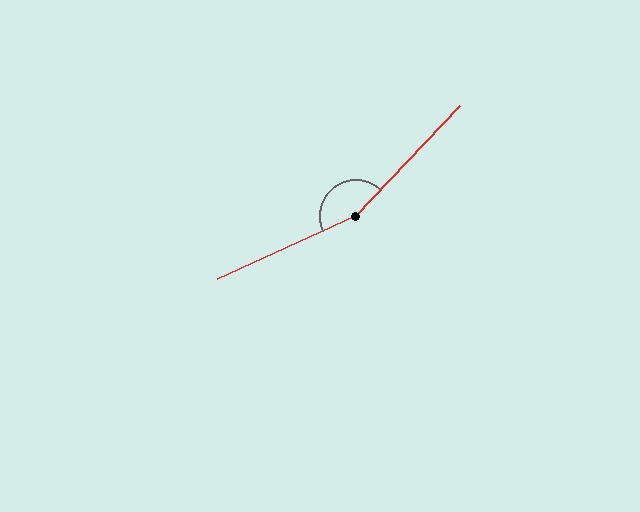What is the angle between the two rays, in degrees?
Approximately 158 degrees.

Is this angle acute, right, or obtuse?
It is obtuse.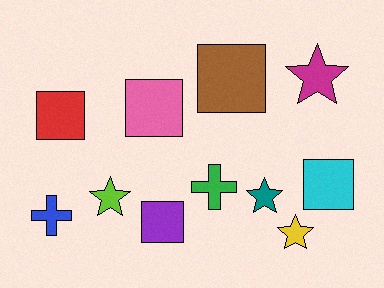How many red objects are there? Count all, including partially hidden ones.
There is 1 red object.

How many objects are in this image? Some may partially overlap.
There are 11 objects.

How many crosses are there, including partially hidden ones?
There are 2 crosses.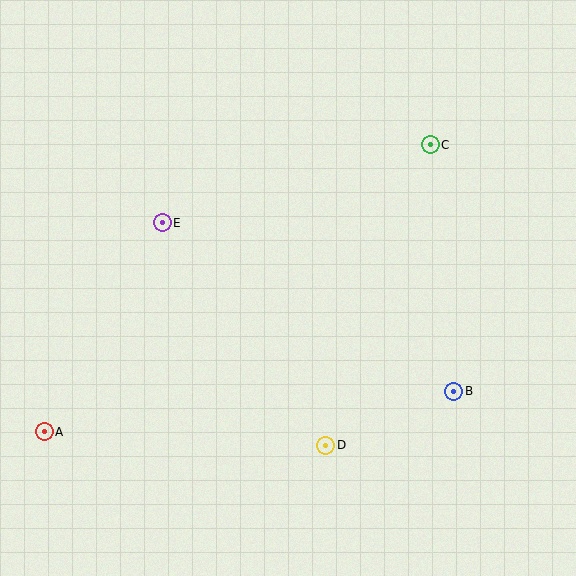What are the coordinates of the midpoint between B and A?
The midpoint between B and A is at (249, 411).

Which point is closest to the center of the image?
Point E at (162, 223) is closest to the center.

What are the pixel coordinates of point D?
Point D is at (326, 445).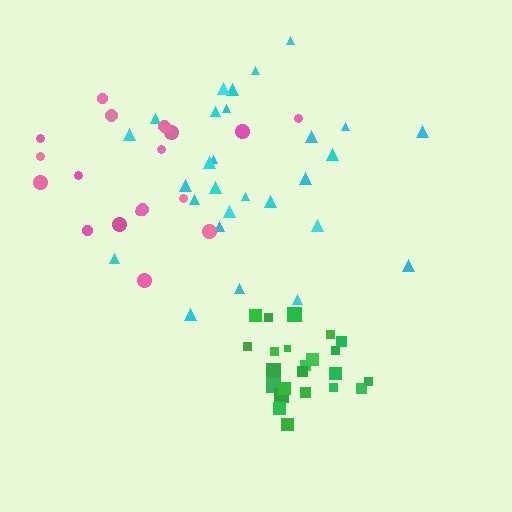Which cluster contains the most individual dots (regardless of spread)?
Cyan (28).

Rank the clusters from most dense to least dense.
green, pink, cyan.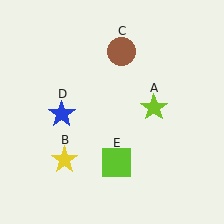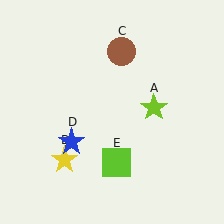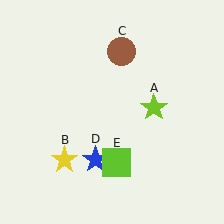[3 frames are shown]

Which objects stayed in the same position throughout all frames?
Lime star (object A) and yellow star (object B) and brown circle (object C) and lime square (object E) remained stationary.